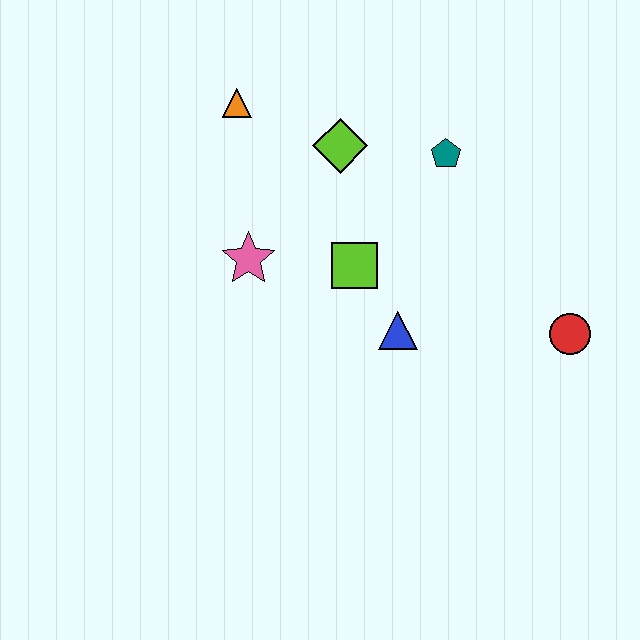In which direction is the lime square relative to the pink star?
The lime square is to the right of the pink star.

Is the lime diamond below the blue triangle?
No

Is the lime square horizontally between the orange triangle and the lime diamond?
No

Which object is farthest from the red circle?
The orange triangle is farthest from the red circle.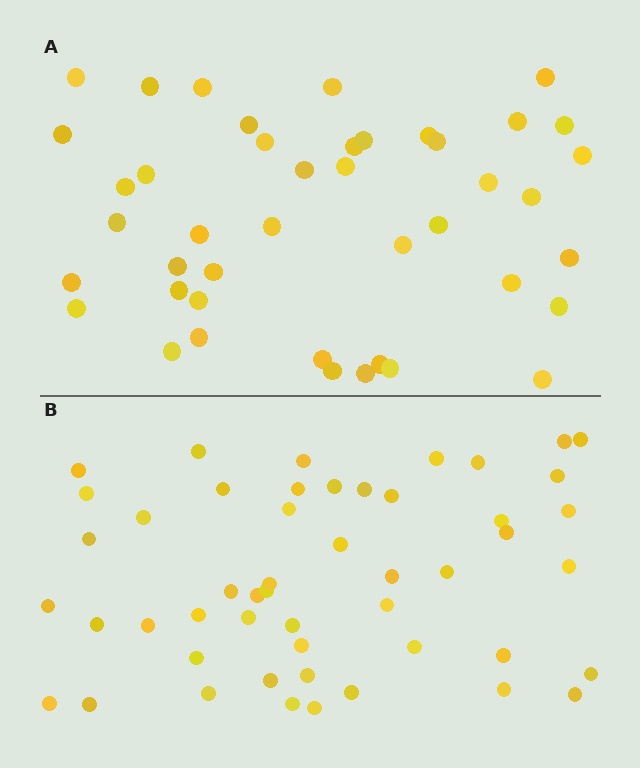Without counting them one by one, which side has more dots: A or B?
Region B (the bottom region) has more dots.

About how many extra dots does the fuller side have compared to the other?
Region B has roughly 8 or so more dots than region A.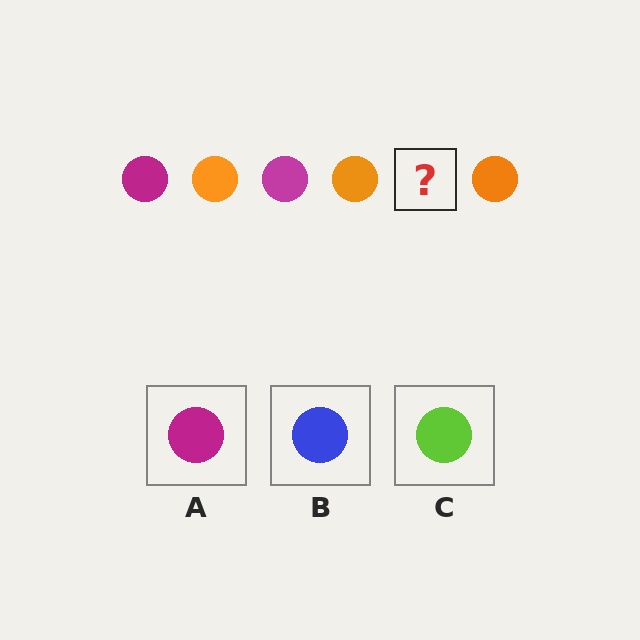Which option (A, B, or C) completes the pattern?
A.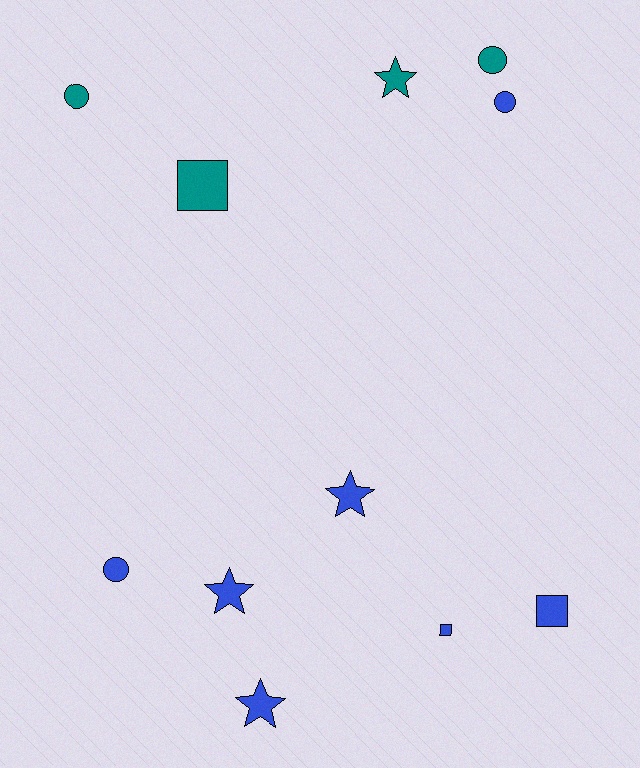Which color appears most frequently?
Blue, with 7 objects.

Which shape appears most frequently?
Circle, with 4 objects.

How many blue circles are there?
There are 2 blue circles.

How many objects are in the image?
There are 11 objects.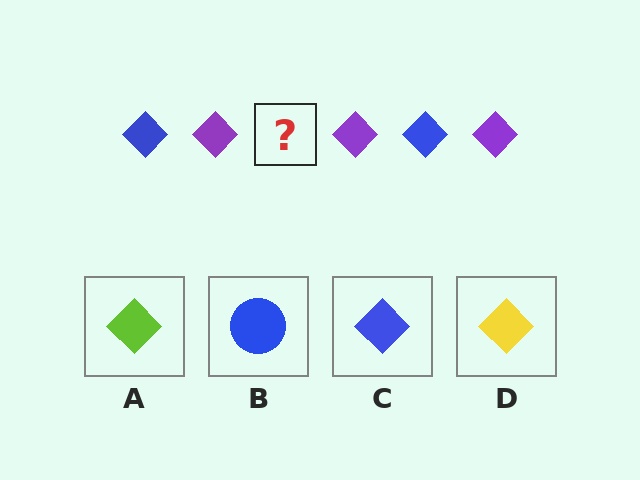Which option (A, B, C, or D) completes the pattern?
C.